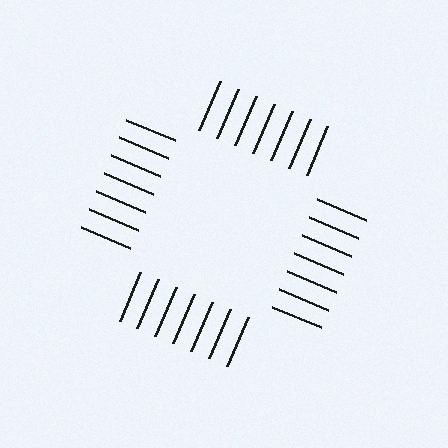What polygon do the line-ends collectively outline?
An illusory square — the line segments terminate on its edges but no continuous stroke is drawn.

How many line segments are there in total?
28 — 7 along each of the 4 edges.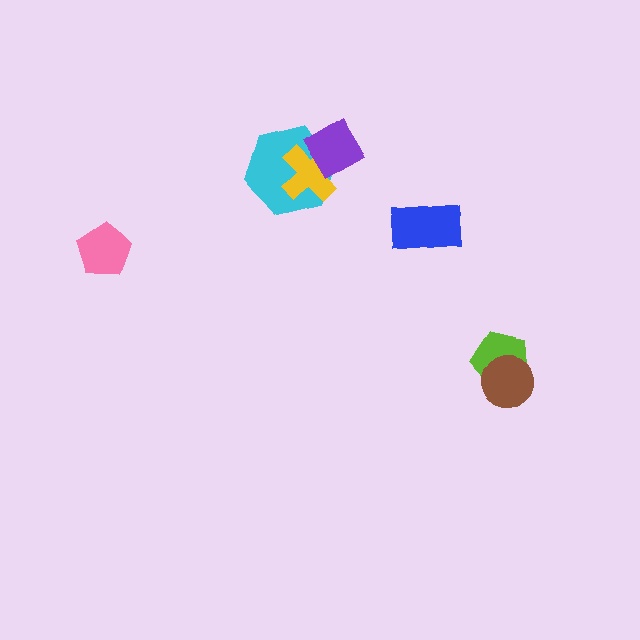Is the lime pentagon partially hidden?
Yes, it is partially covered by another shape.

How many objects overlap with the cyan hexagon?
2 objects overlap with the cyan hexagon.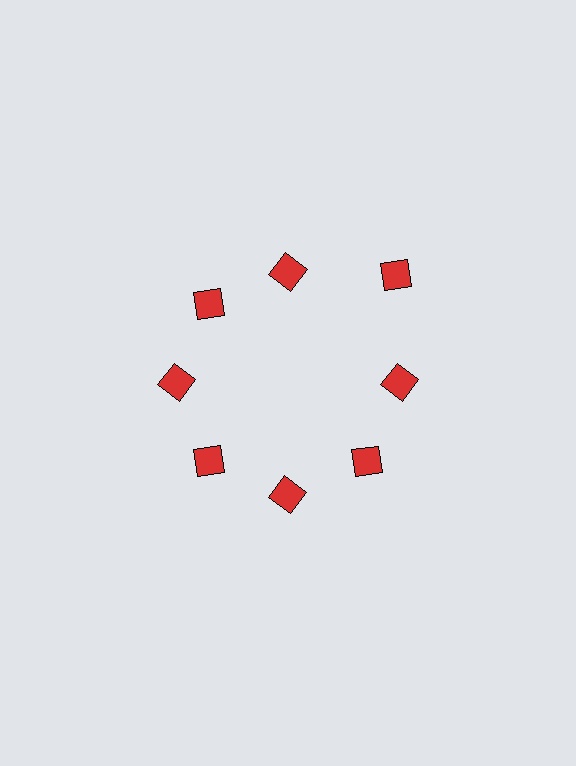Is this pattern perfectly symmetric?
No. The 8 red diamonds are arranged in a ring, but one element near the 2 o'clock position is pushed outward from the center, breaking the 8-fold rotational symmetry.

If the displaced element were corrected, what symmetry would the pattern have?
It would have 8-fold rotational symmetry — the pattern would map onto itself every 45 degrees.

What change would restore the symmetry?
The symmetry would be restored by moving it inward, back onto the ring so that all 8 diamonds sit at equal angles and equal distance from the center.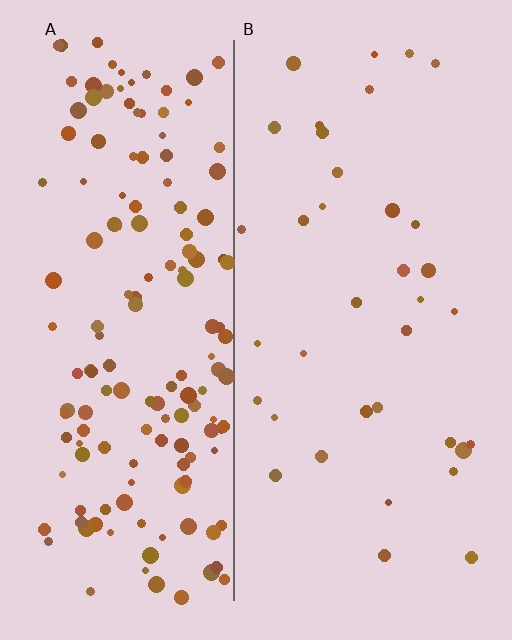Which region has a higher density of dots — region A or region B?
A (the left).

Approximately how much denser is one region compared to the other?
Approximately 4.3× — region A over region B.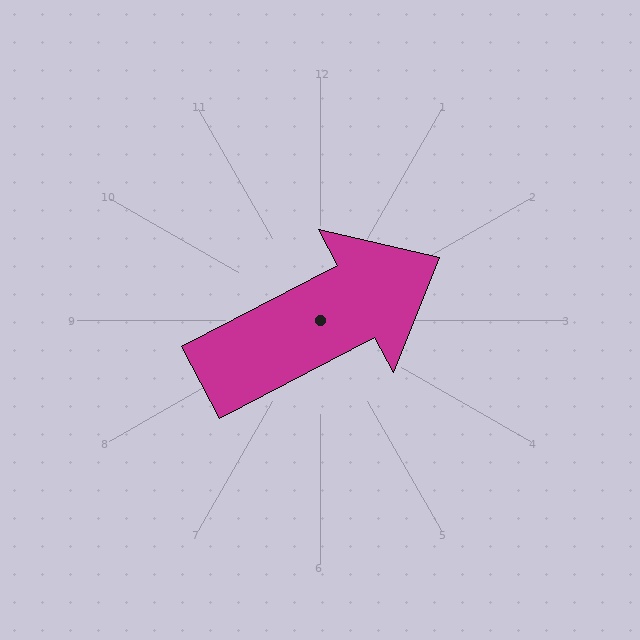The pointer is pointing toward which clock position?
Roughly 2 o'clock.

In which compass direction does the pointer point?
Northeast.